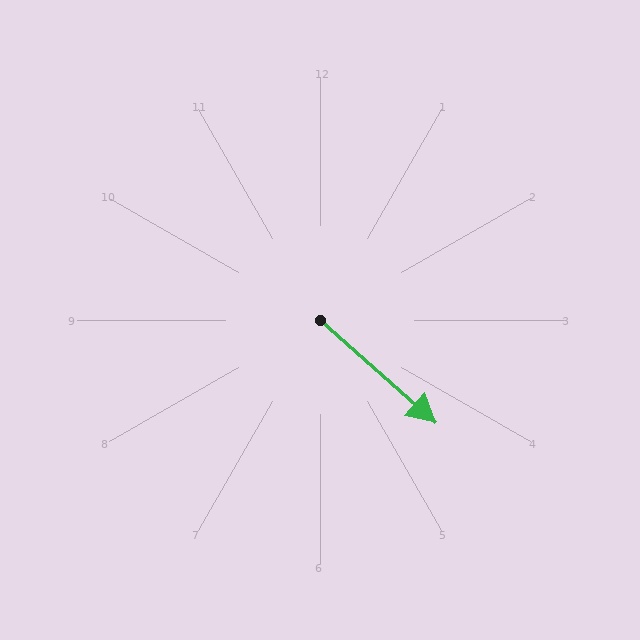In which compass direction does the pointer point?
Southeast.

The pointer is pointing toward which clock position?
Roughly 4 o'clock.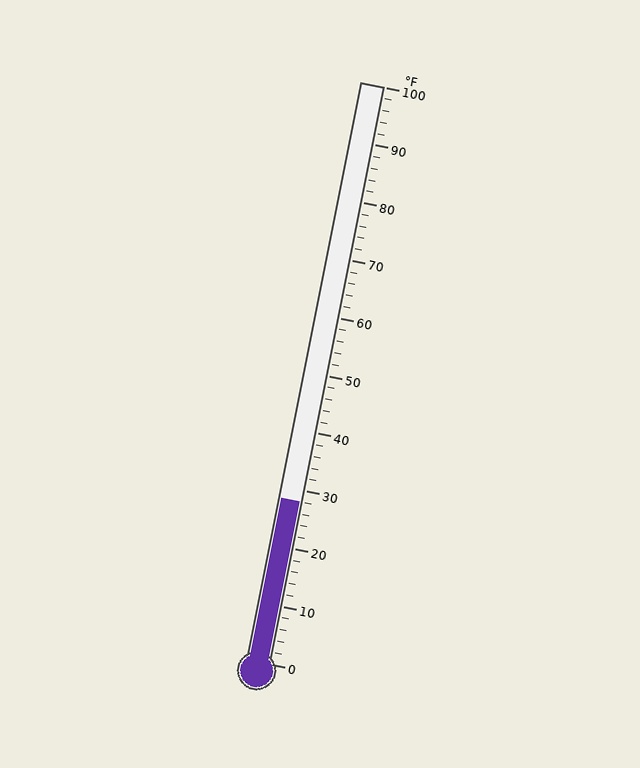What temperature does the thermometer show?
The thermometer shows approximately 28°F.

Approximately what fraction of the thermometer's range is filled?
The thermometer is filled to approximately 30% of its range.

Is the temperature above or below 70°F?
The temperature is below 70°F.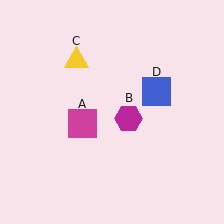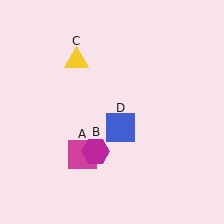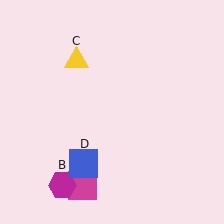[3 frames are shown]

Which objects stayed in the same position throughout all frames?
Yellow triangle (object C) remained stationary.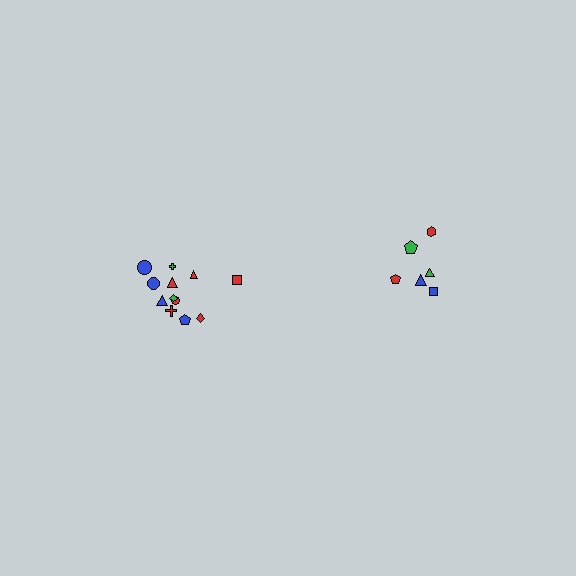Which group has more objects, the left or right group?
The left group.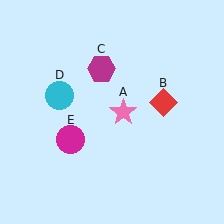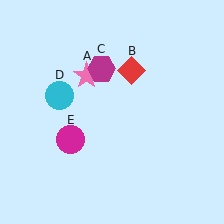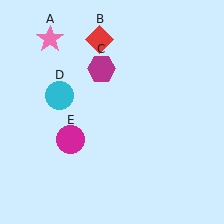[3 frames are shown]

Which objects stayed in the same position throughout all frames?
Magenta hexagon (object C) and cyan circle (object D) and magenta circle (object E) remained stationary.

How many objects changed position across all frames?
2 objects changed position: pink star (object A), red diamond (object B).